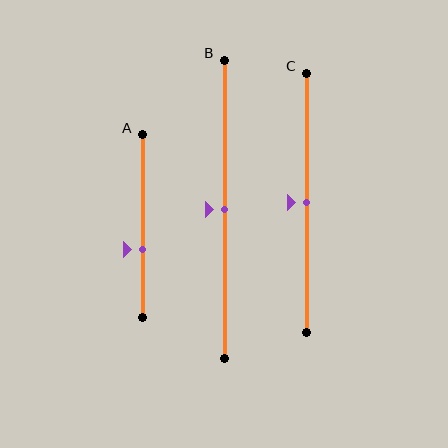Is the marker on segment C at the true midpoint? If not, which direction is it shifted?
Yes, the marker on segment C is at the true midpoint.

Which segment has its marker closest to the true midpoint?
Segment B has its marker closest to the true midpoint.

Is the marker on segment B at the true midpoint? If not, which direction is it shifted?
Yes, the marker on segment B is at the true midpoint.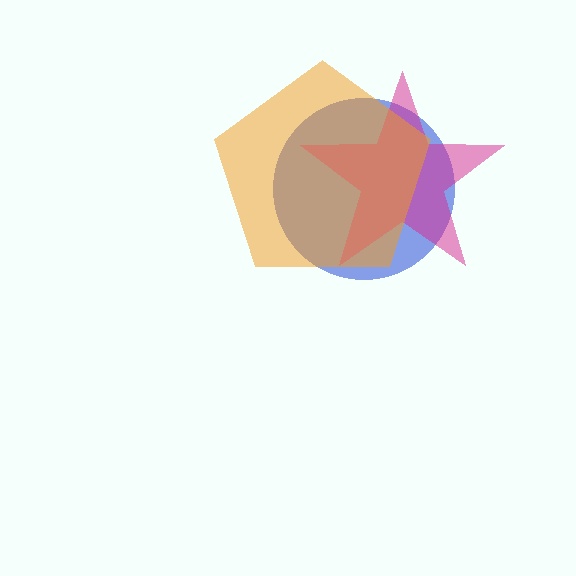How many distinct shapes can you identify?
There are 3 distinct shapes: a blue circle, a magenta star, an orange pentagon.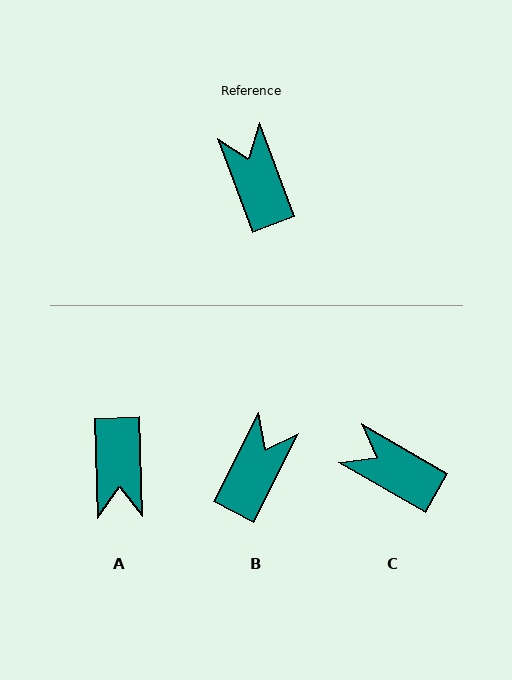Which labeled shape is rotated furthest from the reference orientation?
A, about 161 degrees away.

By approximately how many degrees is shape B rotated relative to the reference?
Approximately 48 degrees clockwise.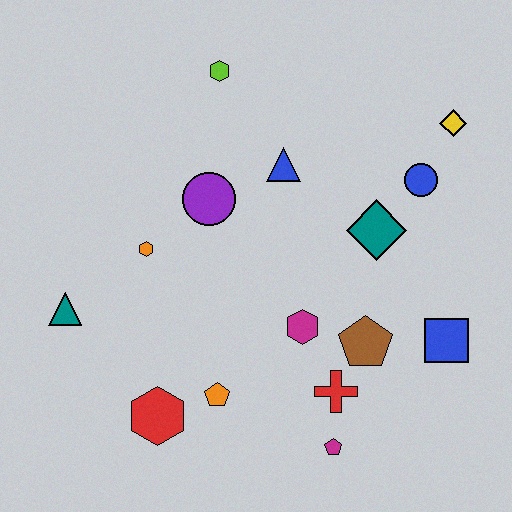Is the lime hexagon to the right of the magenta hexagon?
No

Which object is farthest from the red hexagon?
The yellow diamond is farthest from the red hexagon.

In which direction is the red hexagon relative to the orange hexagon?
The red hexagon is below the orange hexagon.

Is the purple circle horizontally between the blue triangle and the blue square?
No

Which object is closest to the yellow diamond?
The blue circle is closest to the yellow diamond.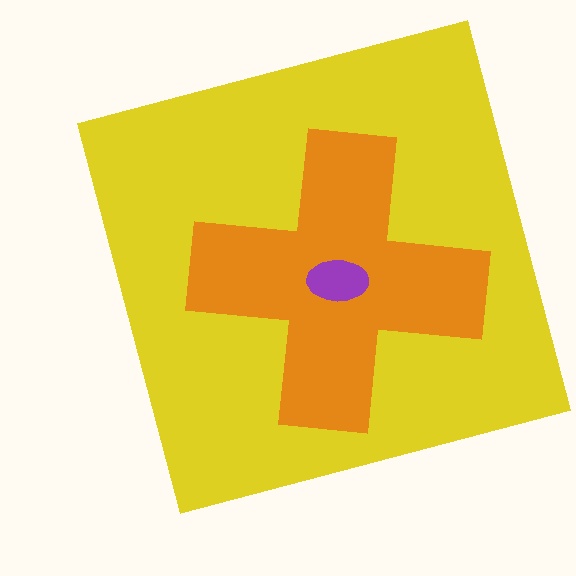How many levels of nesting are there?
3.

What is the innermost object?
The purple ellipse.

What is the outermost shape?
The yellow square.